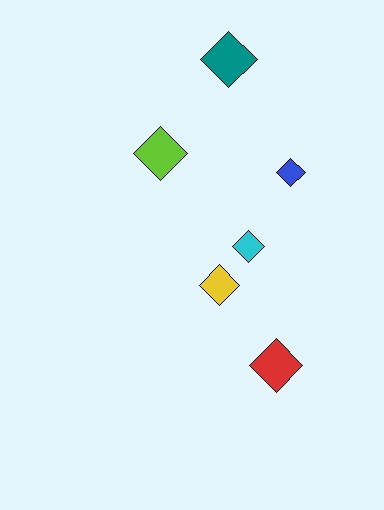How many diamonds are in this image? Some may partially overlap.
There are 6 diamonds.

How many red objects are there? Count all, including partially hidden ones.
There is 1 red object.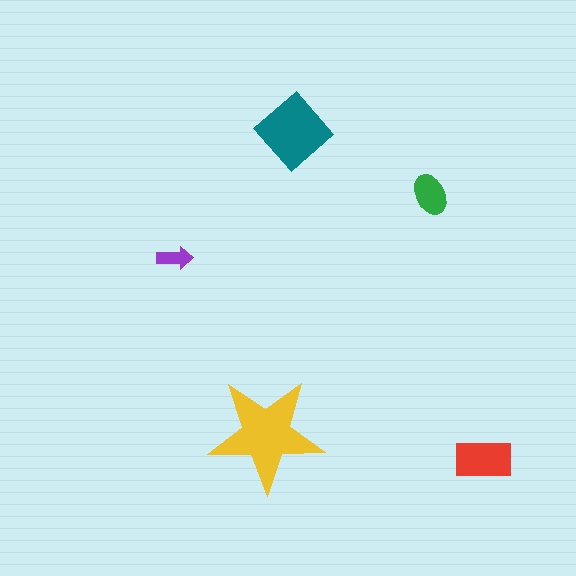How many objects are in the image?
There are 5 objects in the image.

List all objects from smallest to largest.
The purple arrow, the green ellipse, the red rectangle, the teal diamond, the yellow star.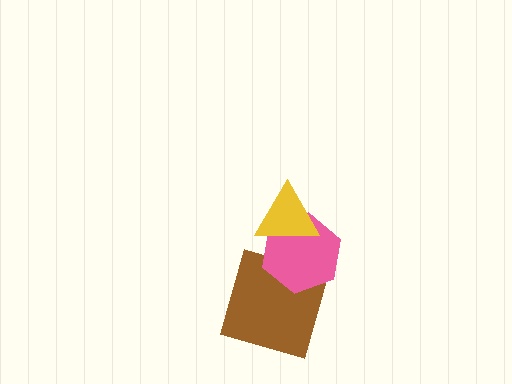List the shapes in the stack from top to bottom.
From top to bottom: the yellow triangle, the pink hexagon, the brown square.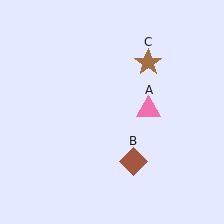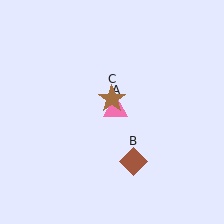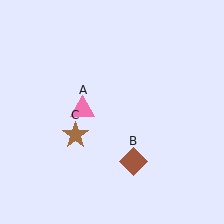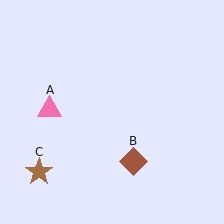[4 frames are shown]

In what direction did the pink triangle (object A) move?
The pink triangle (object A) moved left.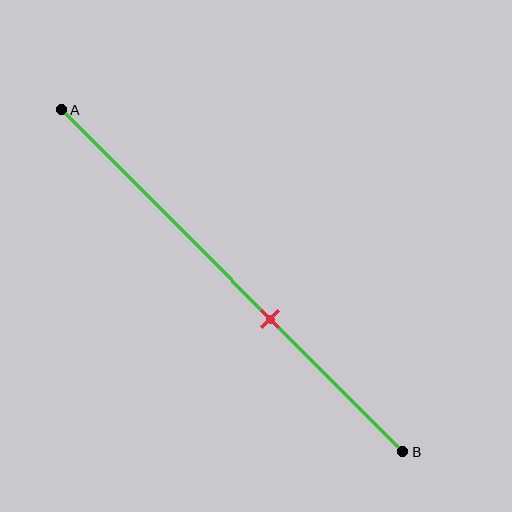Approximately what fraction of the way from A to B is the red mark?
The red mark is approximately 60% of the way from A to B.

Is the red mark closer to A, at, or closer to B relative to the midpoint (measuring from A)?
The red mark is closer to point B than the midpoint of segment AB.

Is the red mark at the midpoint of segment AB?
No, the mark is at about 60% from A, not at the 50% midpoint.